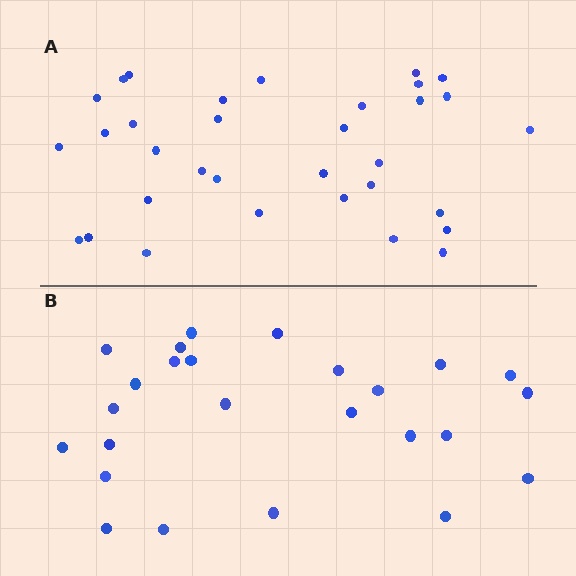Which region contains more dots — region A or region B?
Region A (the top region) has more dots.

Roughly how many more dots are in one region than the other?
Region A has roughly 8 or so more dots than region B.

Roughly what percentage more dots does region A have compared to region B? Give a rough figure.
About 30% more.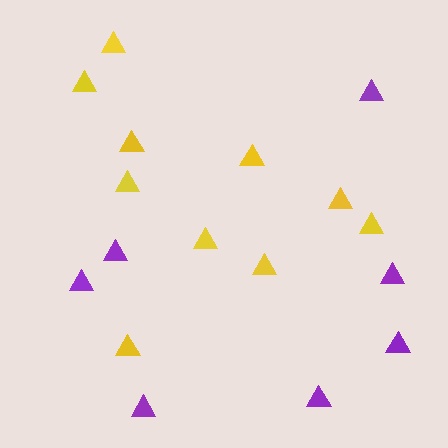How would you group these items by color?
There are 2 groups: one group of yellow triangles (10) and one group of purple triangles (7).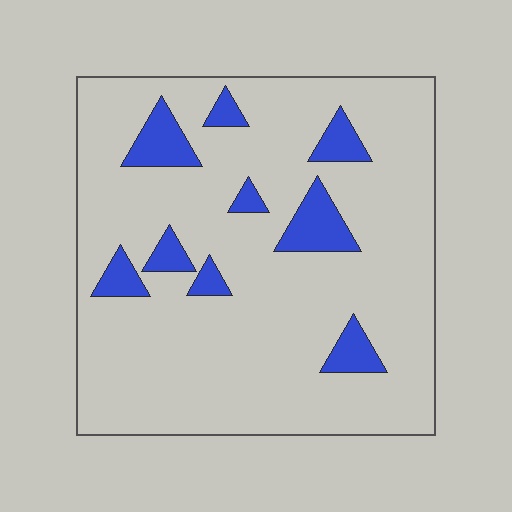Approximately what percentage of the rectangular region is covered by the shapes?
Approximately 15%.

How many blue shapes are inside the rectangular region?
9.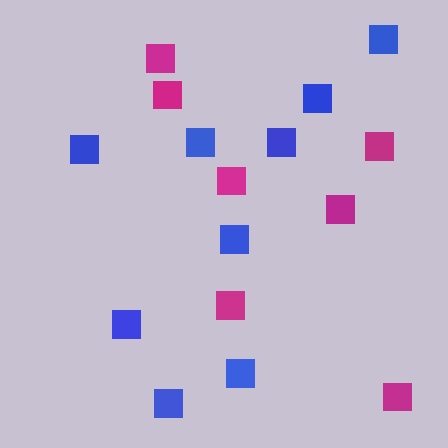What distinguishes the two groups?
There are 2 groups: one group of magenta squares (7) and one group of blue squares (9).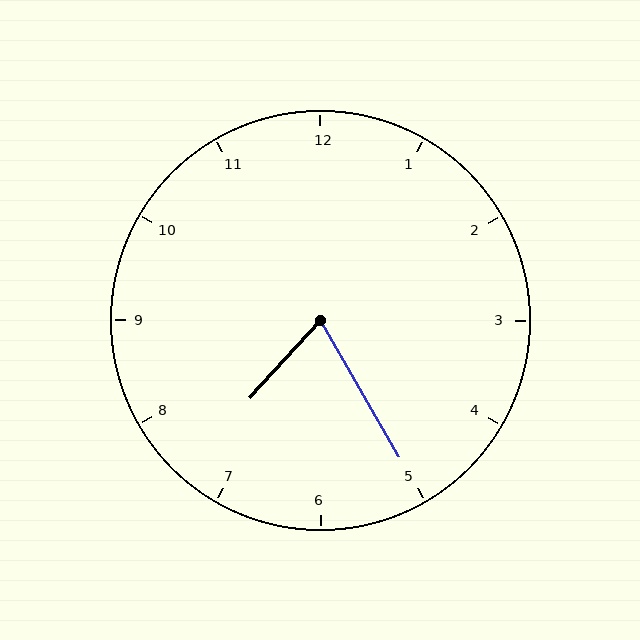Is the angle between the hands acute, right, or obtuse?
It is acute.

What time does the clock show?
7:25.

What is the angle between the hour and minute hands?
Approximately 72 degrees.